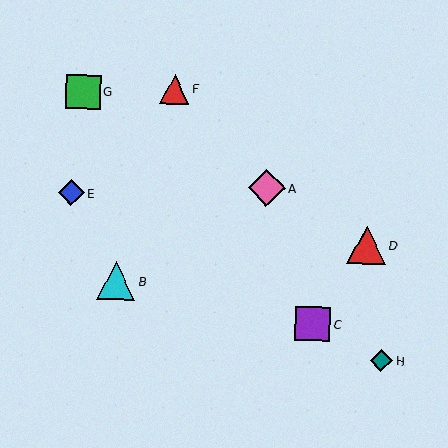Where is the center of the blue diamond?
The center of the blue diamond is at (71, 193).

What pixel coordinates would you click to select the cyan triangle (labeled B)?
Click at (117, 281) to select the cyan triangle B.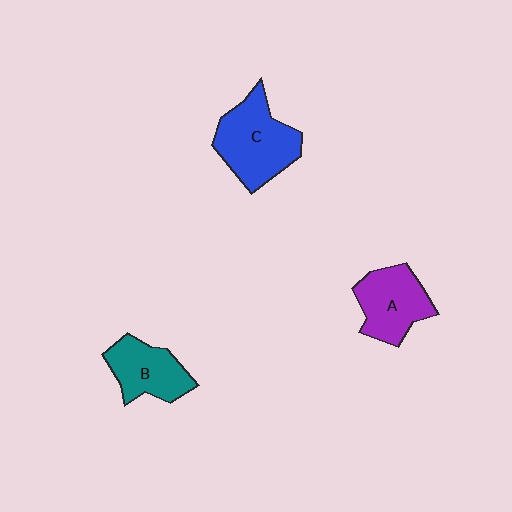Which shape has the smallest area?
Shape B (teal).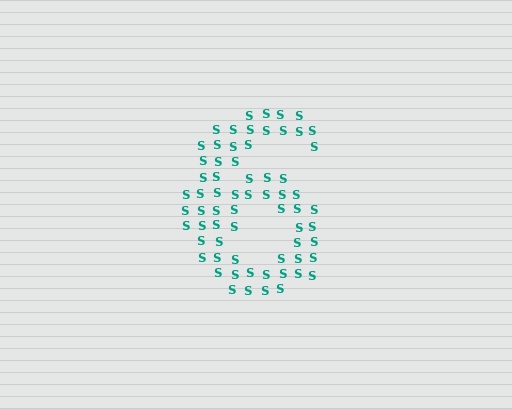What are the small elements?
The small elements are letter S's.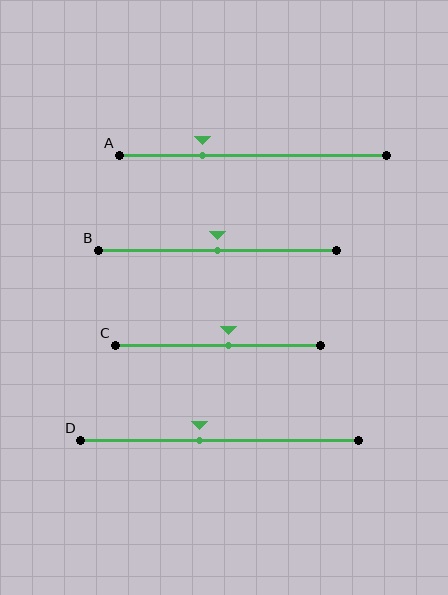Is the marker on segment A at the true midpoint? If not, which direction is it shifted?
No, the marker on segment A is shifted to the left by about 19% of the segment length.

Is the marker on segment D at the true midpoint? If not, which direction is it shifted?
No, the marker on segment D is shifted to the left by about 7% of the segment length.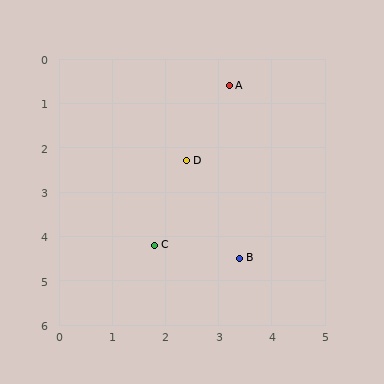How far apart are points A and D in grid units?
Points A and D are about 1.9 grid units apart.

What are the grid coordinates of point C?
Point C is at approximately (1.8, 4.2).